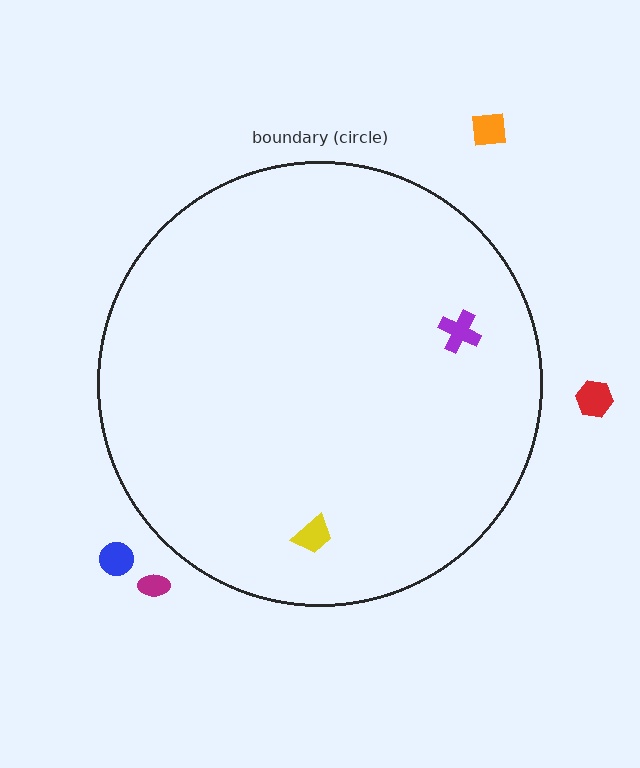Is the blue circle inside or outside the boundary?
Outside.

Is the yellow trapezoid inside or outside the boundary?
Inside.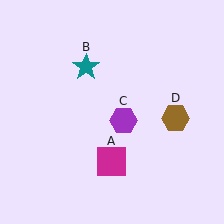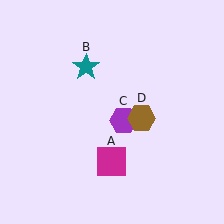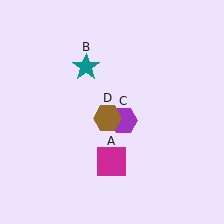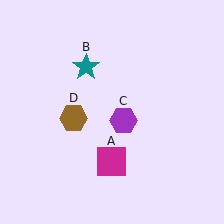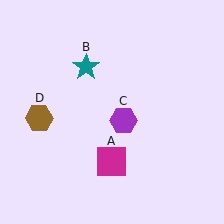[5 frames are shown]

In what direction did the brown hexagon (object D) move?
The brown hexagon (object D) moved left.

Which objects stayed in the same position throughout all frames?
Magenta square (object A) and teal star (object B) and purple hexagon (object C) remained stationary.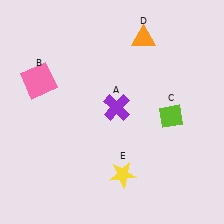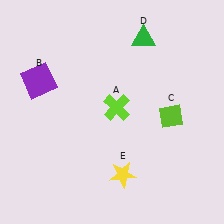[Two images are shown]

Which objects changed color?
A changed from purple to lime. B changed from pink to purple. D changed from orange to green.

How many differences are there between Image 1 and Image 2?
There are 3 differences between the two images.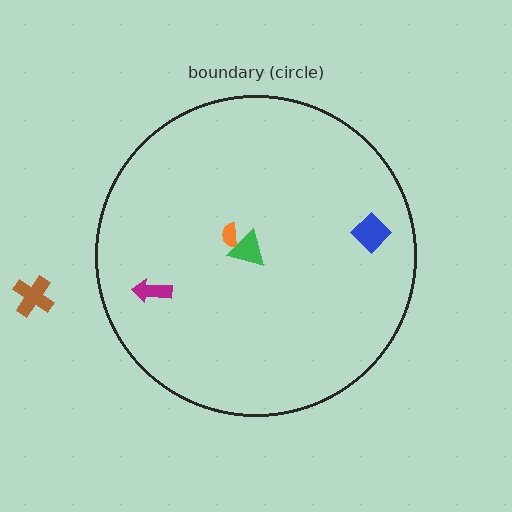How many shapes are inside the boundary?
4 inside, 1 outside.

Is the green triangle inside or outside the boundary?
Inside.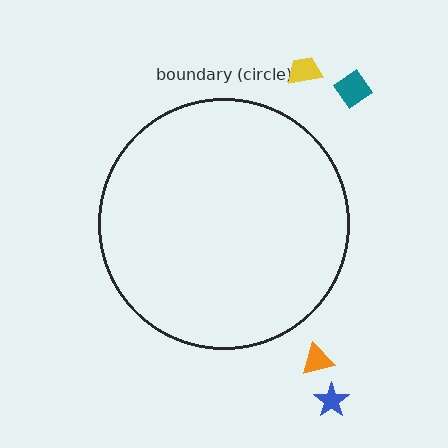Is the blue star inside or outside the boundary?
Outside.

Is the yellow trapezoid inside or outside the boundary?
Outside.